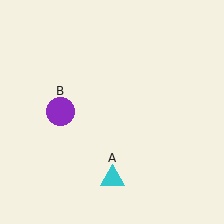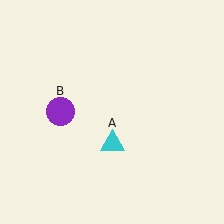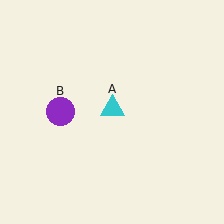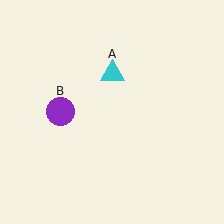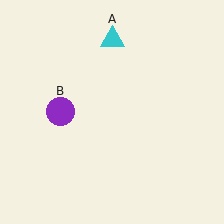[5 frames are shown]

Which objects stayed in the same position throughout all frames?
Purple circle (object B) remained stationary.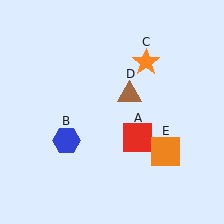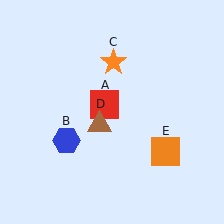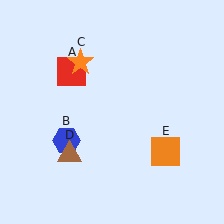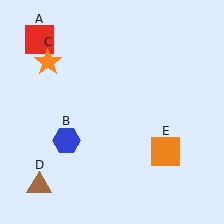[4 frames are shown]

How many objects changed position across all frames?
3 objects changed position: red square (object A), orange star (object C), brown triangle (object D).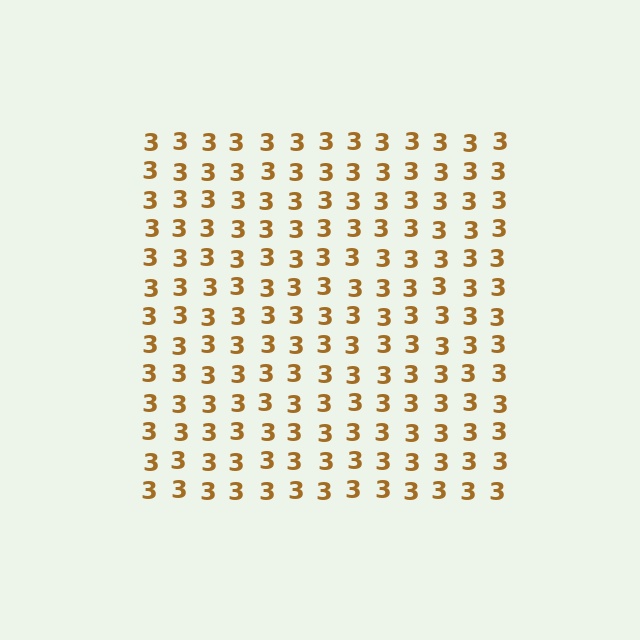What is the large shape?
The large shape is a square.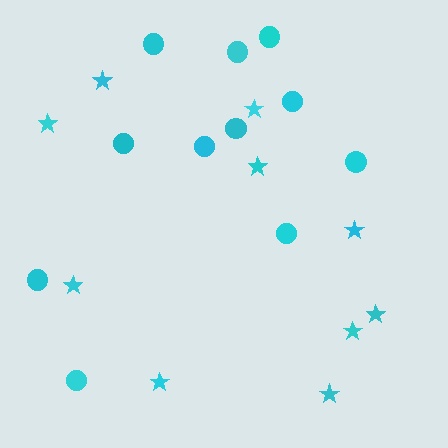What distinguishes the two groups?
There are 2 groups: one group of stars (10) and one group of circles (11).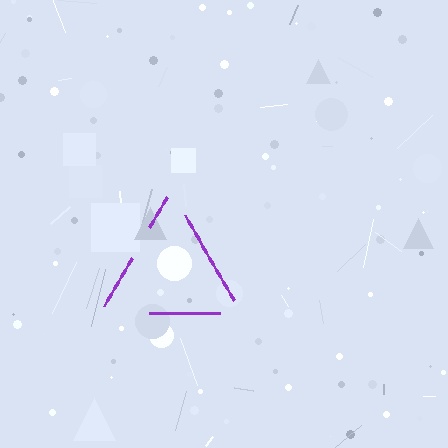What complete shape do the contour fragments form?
The contour fragments form a triangle.